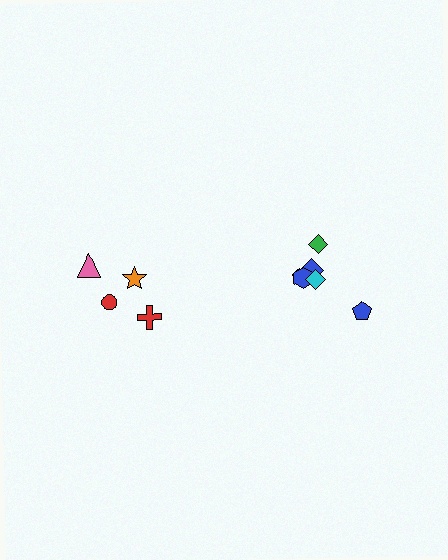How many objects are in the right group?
There are 6 objects.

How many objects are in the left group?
There are 4 objects.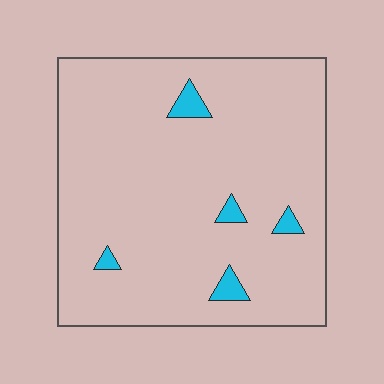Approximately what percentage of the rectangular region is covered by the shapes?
Approximately 5%.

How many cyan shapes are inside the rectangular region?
5.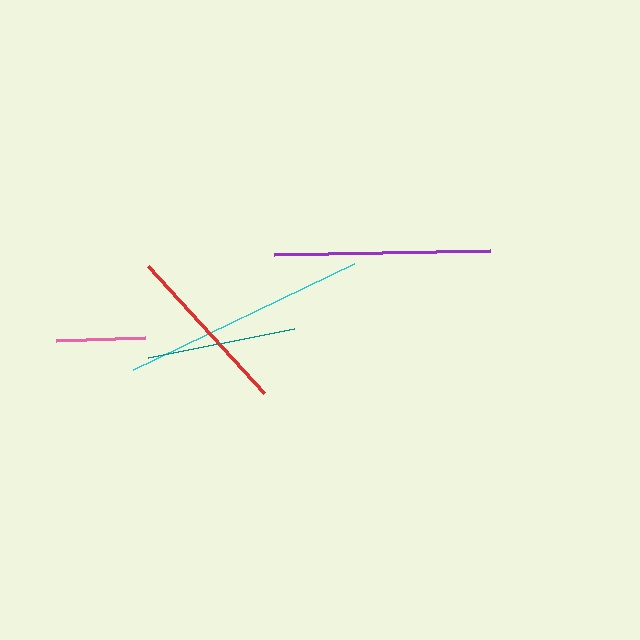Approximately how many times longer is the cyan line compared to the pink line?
The cyan line is approximately 2.8 times the length of the pink line.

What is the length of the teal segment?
The teal segment is approximately 149 pixels long.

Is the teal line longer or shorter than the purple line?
The purple line is longer than the teal line.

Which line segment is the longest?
The cyan line is the longest at approximately 245 pixels.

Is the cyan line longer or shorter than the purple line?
The cyan line is longer than the purple line.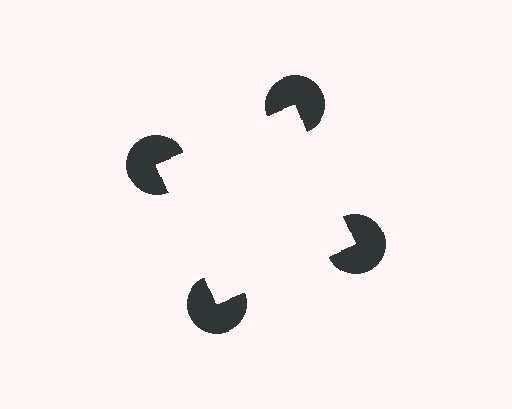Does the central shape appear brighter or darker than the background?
It typically appears slightly brighter than the background, even though no actual brightness change is drawn.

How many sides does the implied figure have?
4 sides.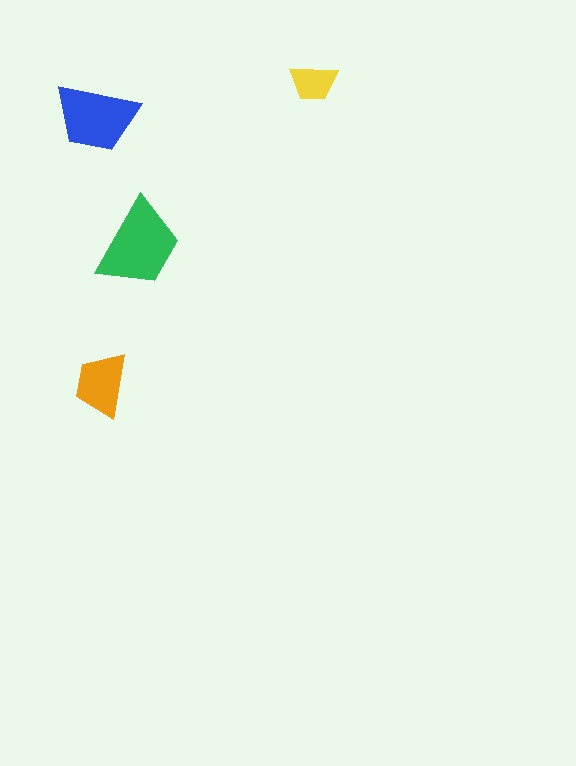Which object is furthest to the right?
The yellow trapezoid is rightmost.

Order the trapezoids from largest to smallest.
the green one, the blue one, the orange one, the yellow one.